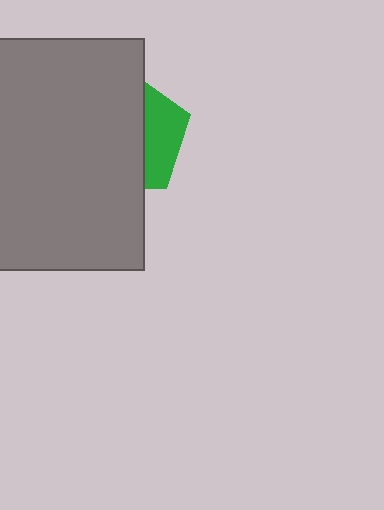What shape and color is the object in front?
The object in front is a gray rectangle.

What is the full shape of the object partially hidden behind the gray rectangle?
The partially hidden object is a green pentagon.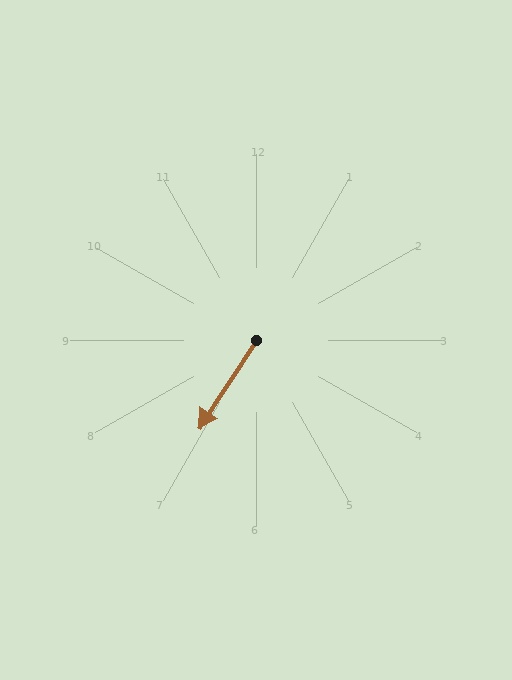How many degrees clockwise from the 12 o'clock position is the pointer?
Approximately 213 degrees.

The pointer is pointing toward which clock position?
Roughly 7 o'clock.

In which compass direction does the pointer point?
Southwest.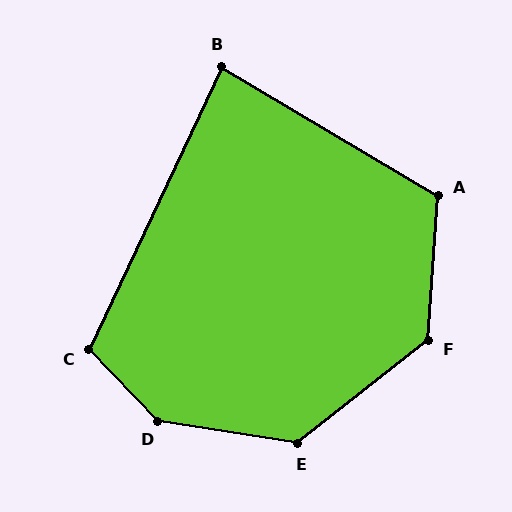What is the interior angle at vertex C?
Approximately 111 degrees (obtuse).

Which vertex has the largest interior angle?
D, at approximately 143 degrees.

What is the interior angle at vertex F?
Approximately 132 degrees (obtuse).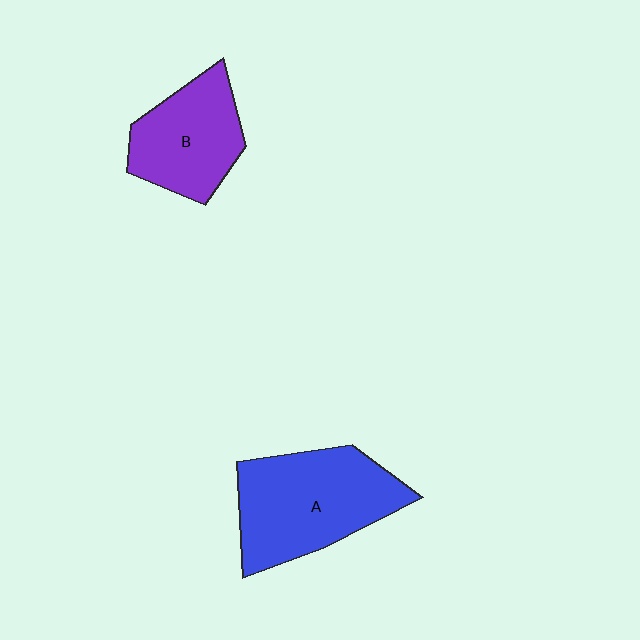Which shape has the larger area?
Shape A (blue).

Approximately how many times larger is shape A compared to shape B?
Approximately 1.4 times.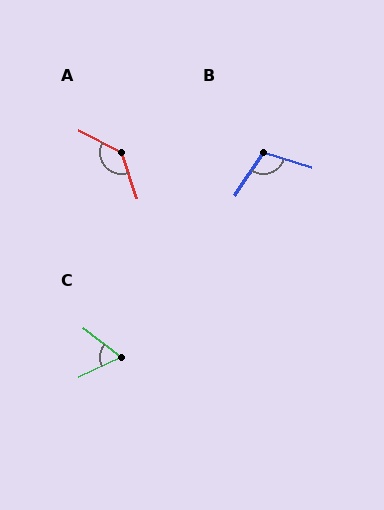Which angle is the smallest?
C, at approximately 62 degrees.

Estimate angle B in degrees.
Approximately 106 degrees.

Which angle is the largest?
A, at approximately 136 degrees.